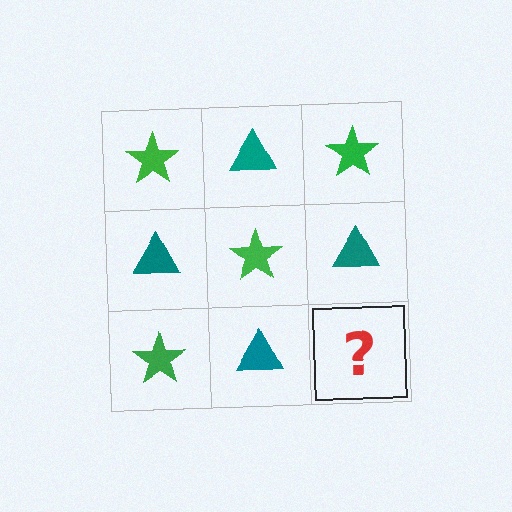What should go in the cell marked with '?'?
The missing cell should contain a green star.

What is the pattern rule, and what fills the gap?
The rule is that it alternates green star and teal triangle in a checkerboard pattern. The gap should be filled with a green star.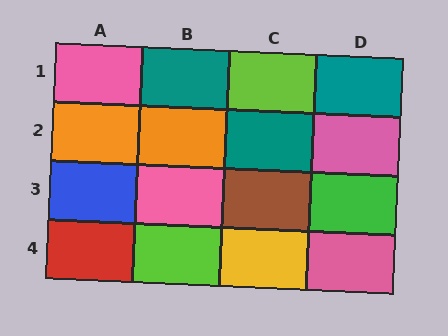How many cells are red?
1 cell is red.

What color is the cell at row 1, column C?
Lime.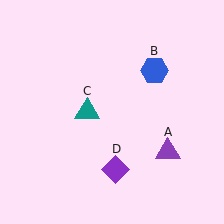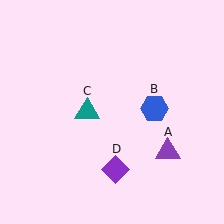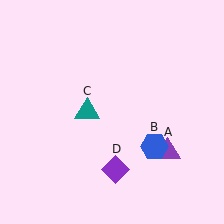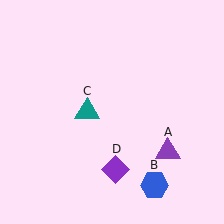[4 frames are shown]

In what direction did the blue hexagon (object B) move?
The blue hexagon (object B) moved down.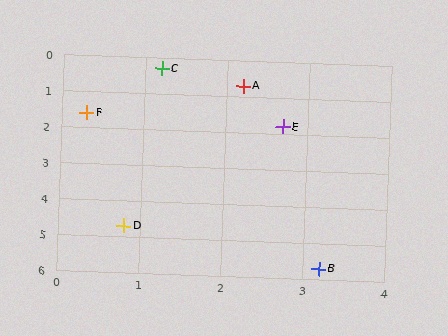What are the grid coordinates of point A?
Point A is at approximately (2.2, 0.7).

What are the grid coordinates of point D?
Point D is at approximately (0.8, 4.7).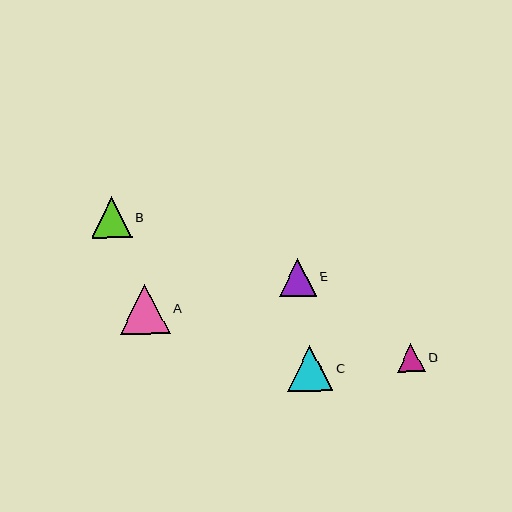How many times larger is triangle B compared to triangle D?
Triangle B is approximately 1.4 times the size of triangle D.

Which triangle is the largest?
Triangle A is the largest with a size of approximately 50 pixels.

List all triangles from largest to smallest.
From largest to smallest: A, C, B, E, D.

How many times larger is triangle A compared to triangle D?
Triangle A is approximately 1.8 times the size of triangle D.